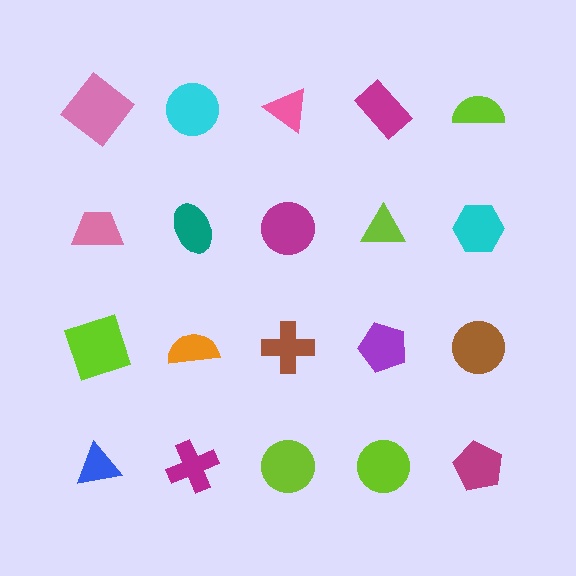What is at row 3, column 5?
A brown circle.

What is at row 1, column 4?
A magenta rectangle.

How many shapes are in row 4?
5 shapes.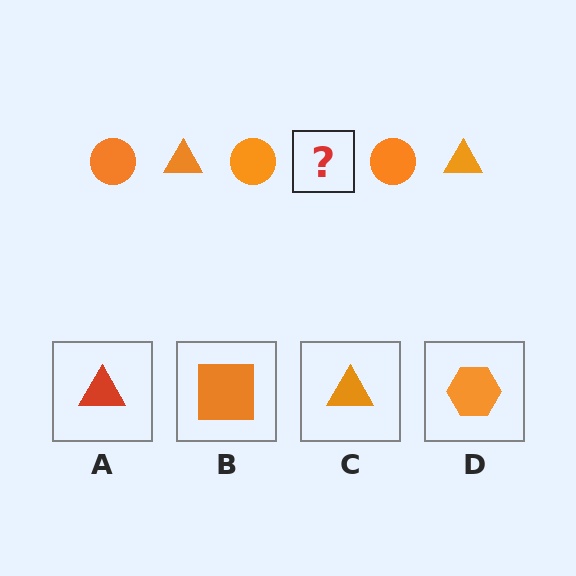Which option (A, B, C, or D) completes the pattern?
C.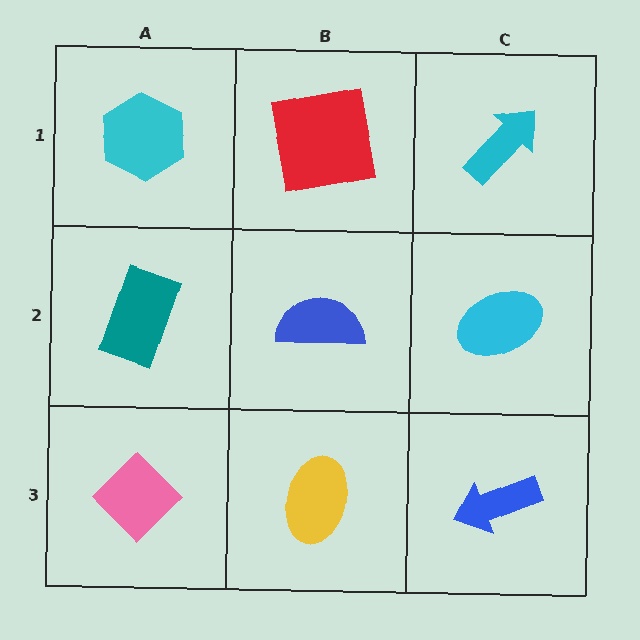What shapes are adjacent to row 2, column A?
A cyan hexagon (row 1, column A), a pink diamond (row 3, column A), a blue semicircle (row 2, column B).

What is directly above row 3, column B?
A blue semicircle.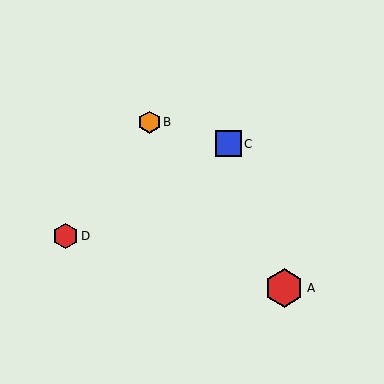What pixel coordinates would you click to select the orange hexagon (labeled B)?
Click at (149, 122) to select the orange hexagon B.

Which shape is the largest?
The red hexagon (labeled A) is the largest.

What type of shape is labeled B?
Shape B is an orange hexagon.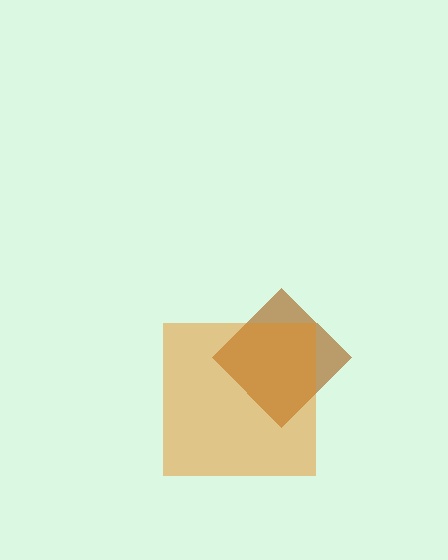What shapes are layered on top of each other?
The layered shapes are: a brown diamond, an orange square.